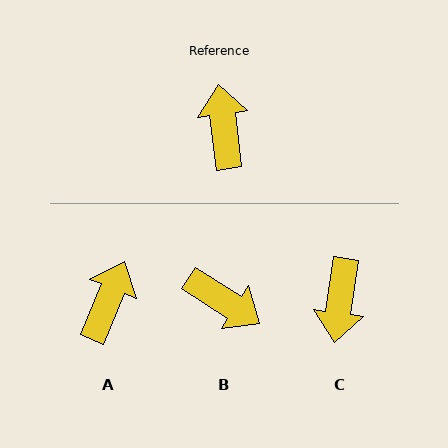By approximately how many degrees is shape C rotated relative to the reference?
Approximately 165 degrees counter-clockwise.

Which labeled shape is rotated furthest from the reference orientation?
C, about 165 degrees away.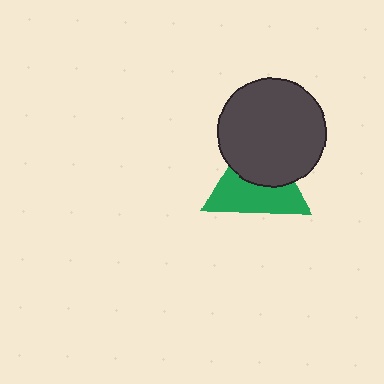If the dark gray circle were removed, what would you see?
You would see the complete green triangle.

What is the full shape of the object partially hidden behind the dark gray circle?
The partially hidden object is a green triangle.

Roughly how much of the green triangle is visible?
About half of it is visible (roughly 55%).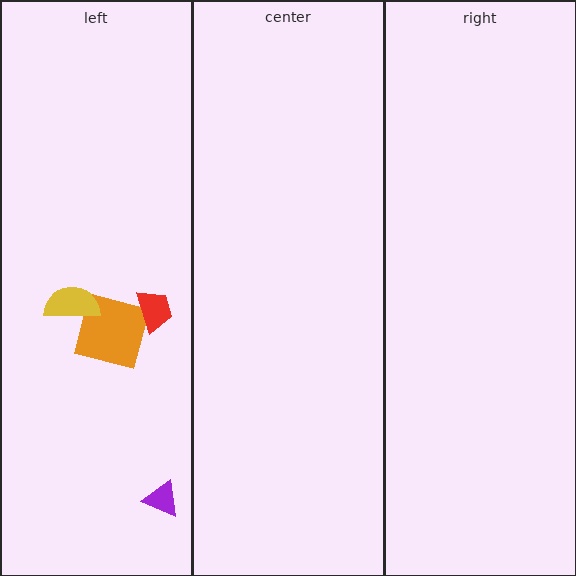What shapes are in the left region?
The orange square, the purple triangle, the red trapezoid, the yellow semicircle.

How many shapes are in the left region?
4.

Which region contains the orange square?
The left region.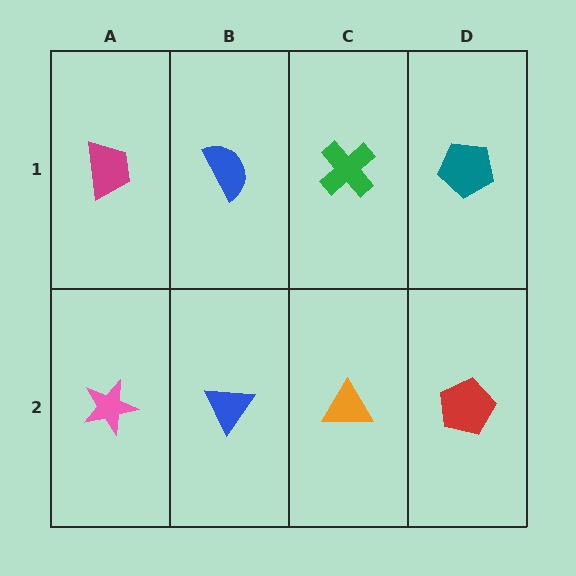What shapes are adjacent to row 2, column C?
A green cross (row 1, column C), a blue triangle (row 2, column B), a red pentagon (row 2, column D).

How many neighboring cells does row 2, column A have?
2.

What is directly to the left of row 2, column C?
A blue triangle.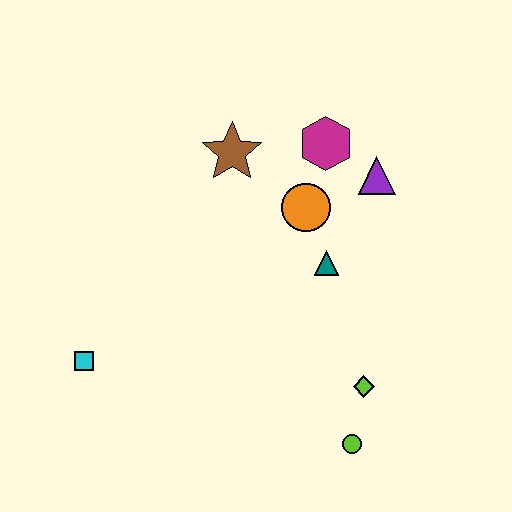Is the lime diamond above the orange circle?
No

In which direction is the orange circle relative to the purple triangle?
The orange circle is to the left of the purple triangle.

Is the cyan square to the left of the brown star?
Yes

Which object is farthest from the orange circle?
The cyan square is farthest from the orange circle.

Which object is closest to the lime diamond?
The lime circle is closest to the lime diamond.